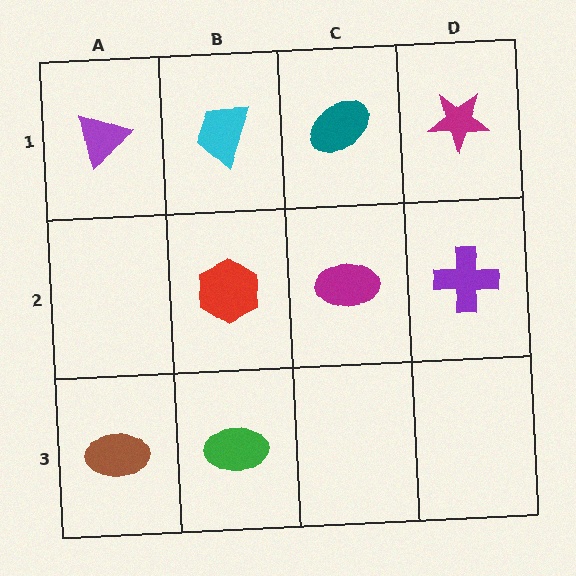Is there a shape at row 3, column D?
No, that cell is empty.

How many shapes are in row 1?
4 shapes.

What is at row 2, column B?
A red hexagon.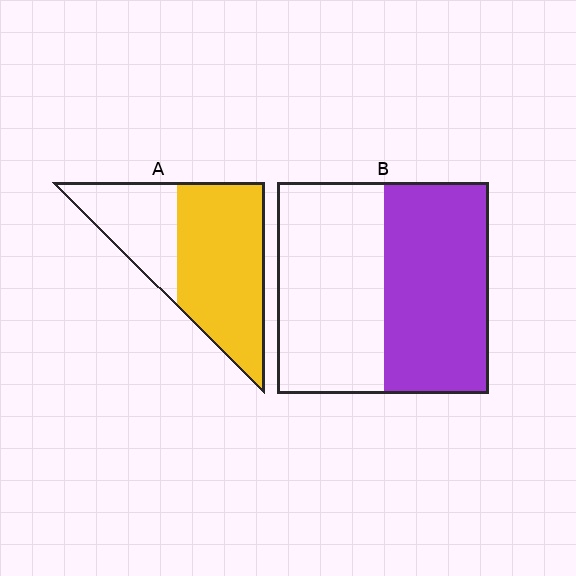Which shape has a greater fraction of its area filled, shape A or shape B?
Shape A.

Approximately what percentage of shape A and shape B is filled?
A is approximately 65% and B is approximately 50%.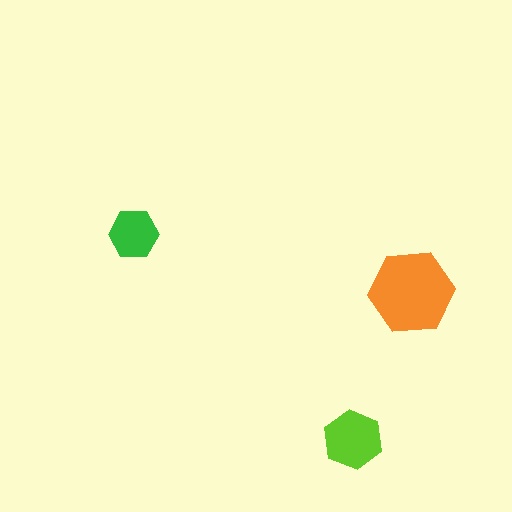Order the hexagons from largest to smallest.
the orange one, the lime one, the green one.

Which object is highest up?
The green hexagon is topmost.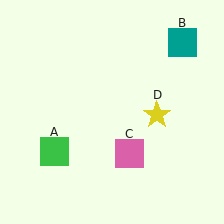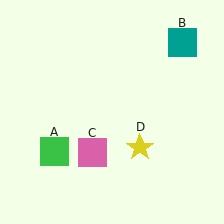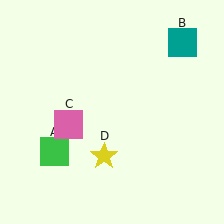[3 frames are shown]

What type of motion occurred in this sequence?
The pink square (object C), yellow star (object D) rotated clockwise around the center of the scene.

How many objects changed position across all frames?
2 objects changed position: pink square (object C), yellow star (object D).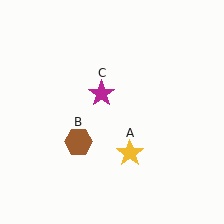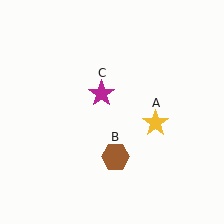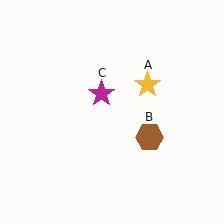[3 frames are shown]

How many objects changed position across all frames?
2 objects changed position: yellow star (object A), brown hexagon (object B).